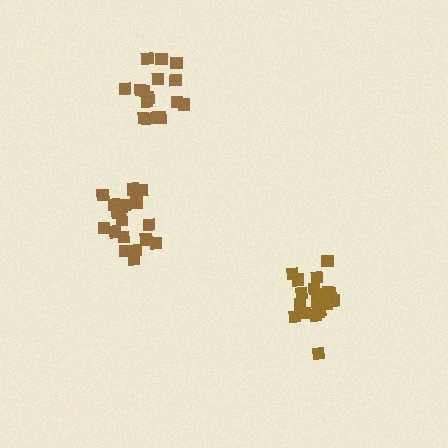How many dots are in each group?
Group 1: 21 dots, Group 2: 20 dots, Group 3: 17 dots (58 total).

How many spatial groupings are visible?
There are 3 spatial groupings.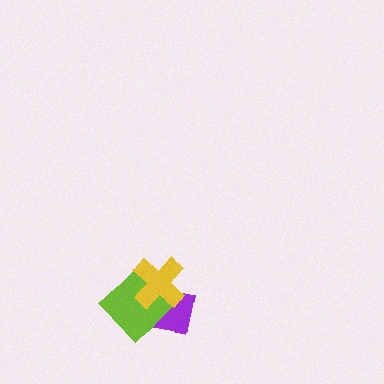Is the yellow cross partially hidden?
No, no other shape covers it.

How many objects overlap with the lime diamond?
2 objects overlap with the lime diamond.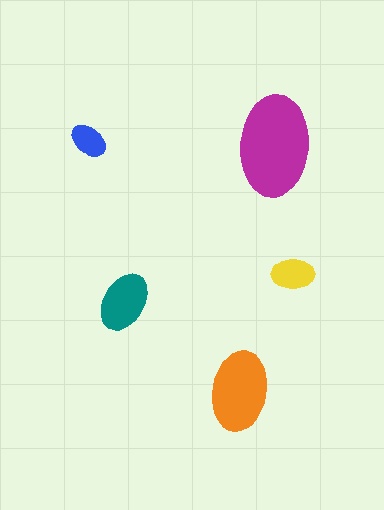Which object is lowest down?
The orange ellipse is bottommost.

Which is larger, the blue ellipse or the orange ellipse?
The orange one.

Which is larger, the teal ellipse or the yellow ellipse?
The teal one.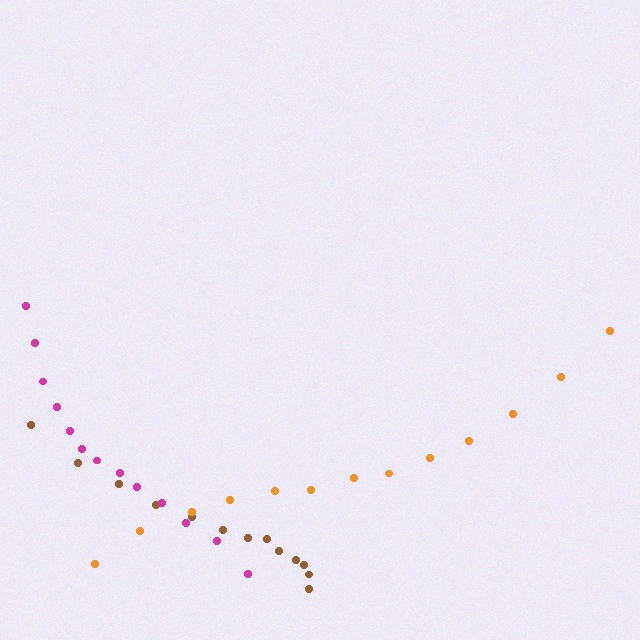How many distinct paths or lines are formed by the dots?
There are 3 distinct paths.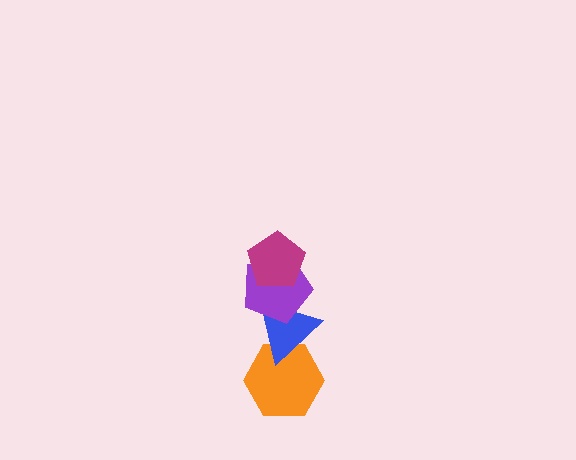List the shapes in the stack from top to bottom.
From top to bottom: the magenta pentagon, the purple pentagon, the blue triangle, the orange hexagon.